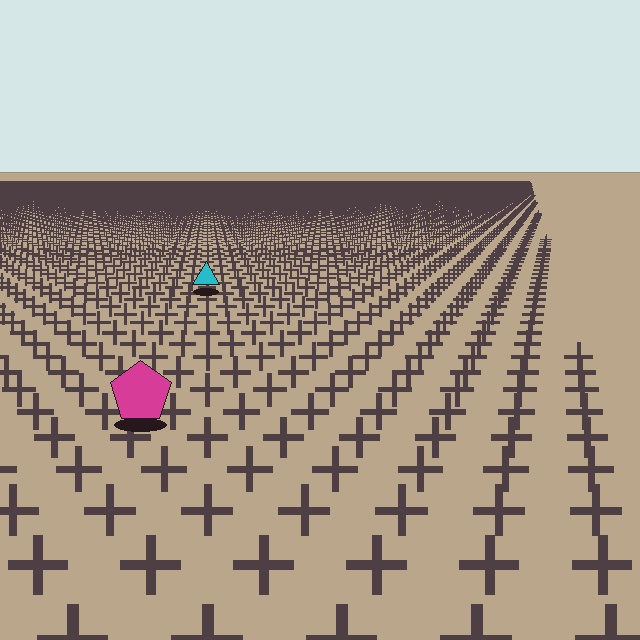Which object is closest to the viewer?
The magenta pentagon is closest. The texture marks near it are larger and more spread out.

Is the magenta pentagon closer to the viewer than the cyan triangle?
Yes. The magenta pentagon is closer — you can tell from the texture gradient: the ground texture is coarser near it.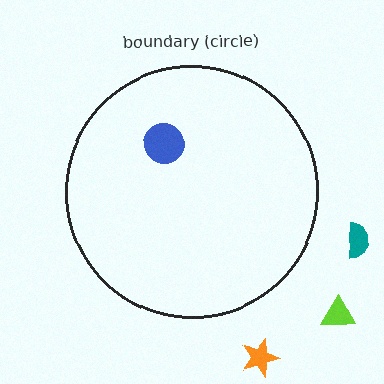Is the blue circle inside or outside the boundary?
Inside.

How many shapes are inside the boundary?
1 inside, 3 outside.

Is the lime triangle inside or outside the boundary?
Outside.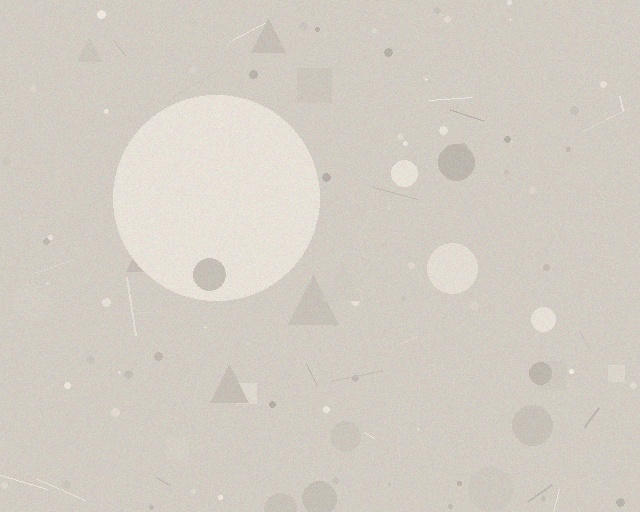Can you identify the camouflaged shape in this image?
The camouflaged shape is a circle.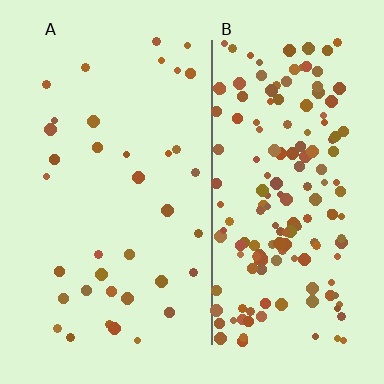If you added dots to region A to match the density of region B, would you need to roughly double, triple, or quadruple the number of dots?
Approximately quadruple.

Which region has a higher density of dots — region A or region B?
B (the right).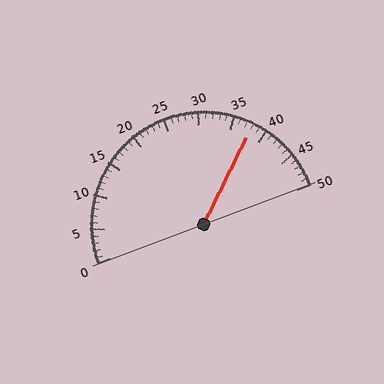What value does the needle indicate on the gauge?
The needle indicates approximately 38.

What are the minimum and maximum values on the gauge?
The gauge ranges from 0 to 50.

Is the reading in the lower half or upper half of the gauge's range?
The reading is in the upper half of the range (0 to 50).